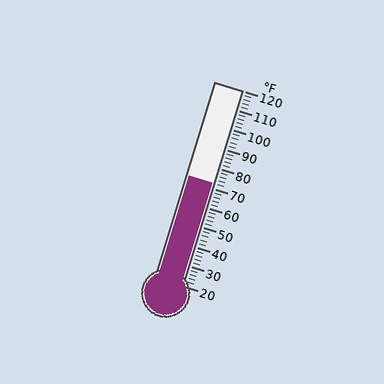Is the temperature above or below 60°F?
The temperature is above 60°F.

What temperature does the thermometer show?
The thermometer shows approximately 72°F.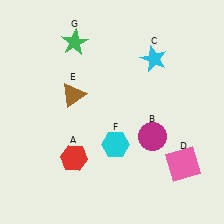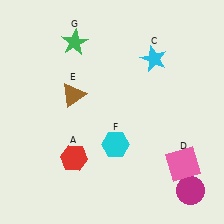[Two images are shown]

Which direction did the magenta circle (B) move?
The magenta circle (B) moved down.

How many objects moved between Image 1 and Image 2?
1 object moved between the two images.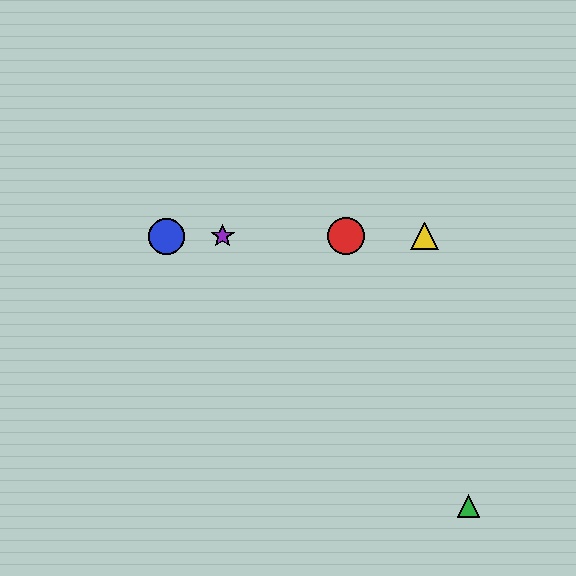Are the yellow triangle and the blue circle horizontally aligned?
Yes, both are at y≈236.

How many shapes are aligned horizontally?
4 shapes (the red circle, the blue circle, the yellow triangle, the purple star) are aligned horizontally.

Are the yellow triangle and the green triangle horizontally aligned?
No, the yellow triangle is at y≈236 and the green triangle is at y≈506.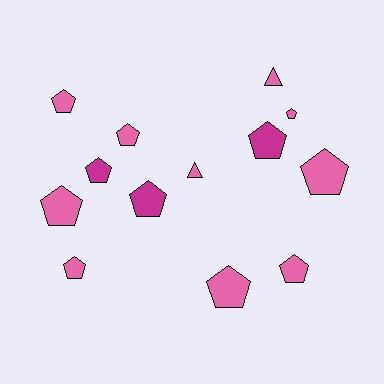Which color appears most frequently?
Pink, with 10 objects.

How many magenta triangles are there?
There are no magenta triangles.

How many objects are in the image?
There are 13 objects.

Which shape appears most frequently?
Pentagon, with 11 objects.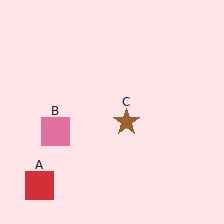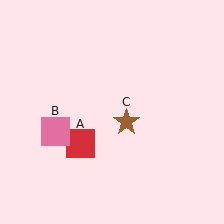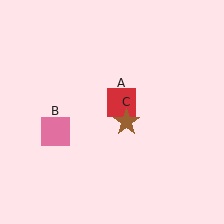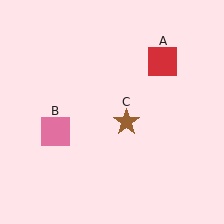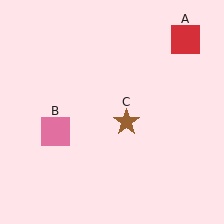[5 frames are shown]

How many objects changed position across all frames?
1 object changed position: red square (object A).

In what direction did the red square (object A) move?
The red square (object A) moved up and to the right.